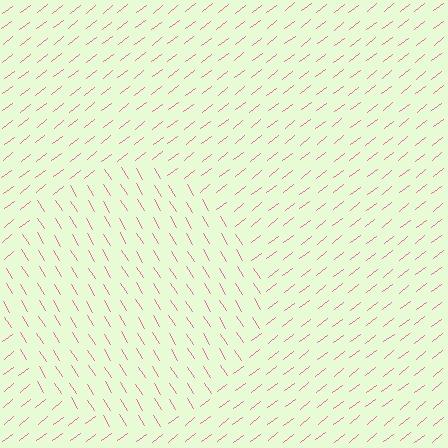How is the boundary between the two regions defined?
The boundary is defined purely by a change in line orientation (approximately 84 degrees difference). All lines are the same color and thickness.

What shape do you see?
I see a circle.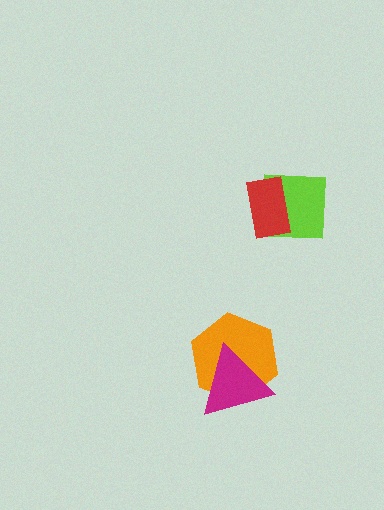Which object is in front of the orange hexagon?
The magenta triangle is in front of the orange hexagon.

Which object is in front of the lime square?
The red rectangle is in front of the lime square.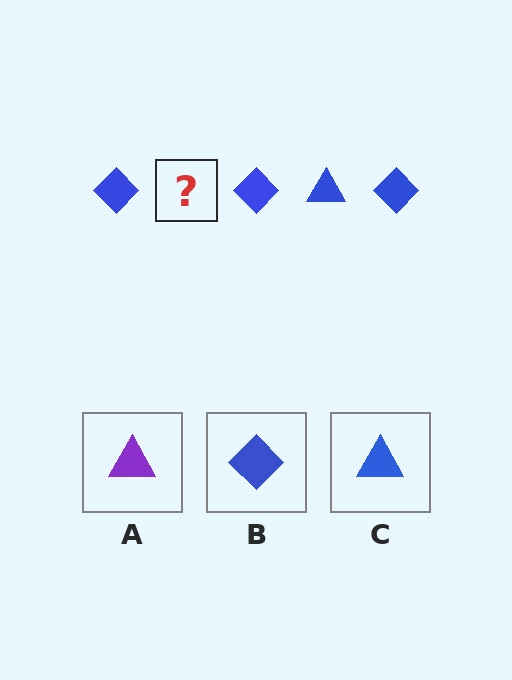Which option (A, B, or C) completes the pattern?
C.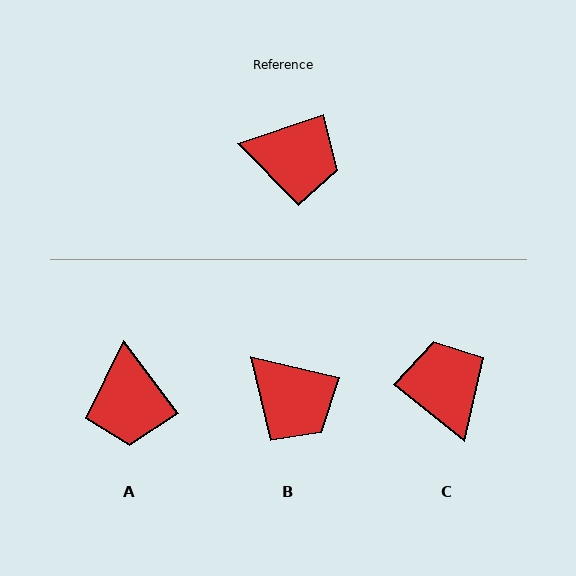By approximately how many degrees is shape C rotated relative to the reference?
Approximately 122 degrees counter-clockwise.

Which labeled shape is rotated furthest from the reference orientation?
C, about 122 degrees away.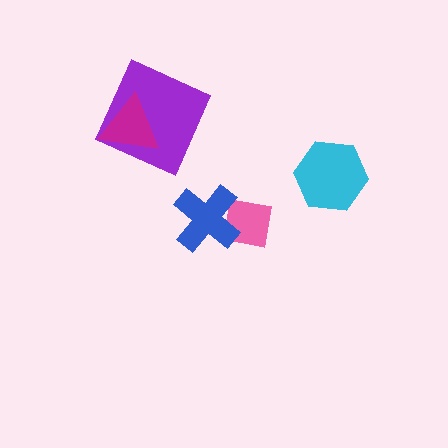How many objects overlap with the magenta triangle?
1 object overlaps with the magenta triangle.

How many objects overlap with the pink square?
1 object overlaps with the pink square.